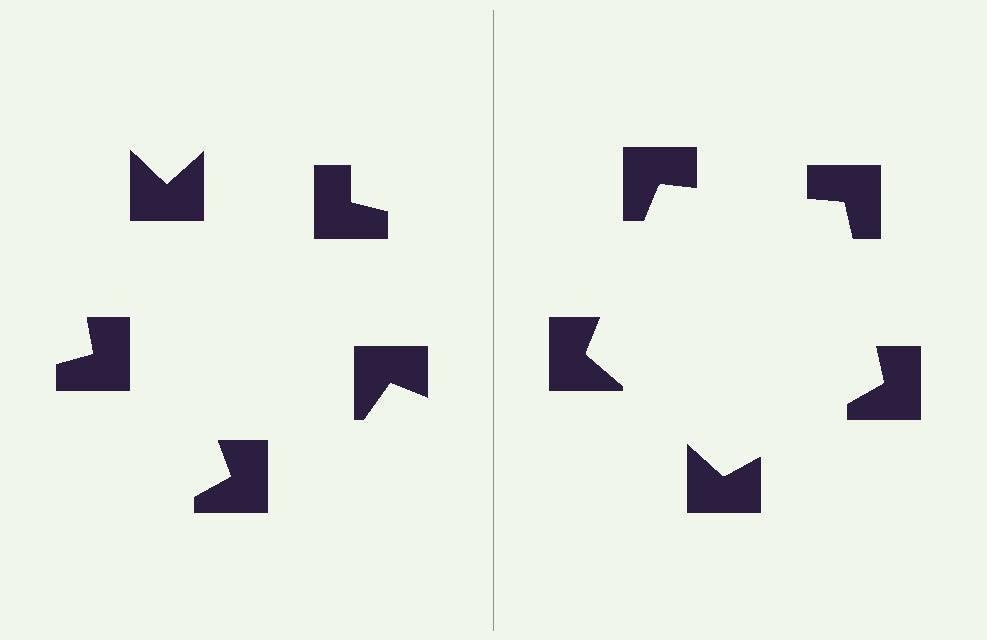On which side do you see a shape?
An illusory pentagon appears on the right side. On the left side the wedge cuts are rotated, so no coherent shape forms.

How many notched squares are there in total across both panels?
10 — 5 on each side.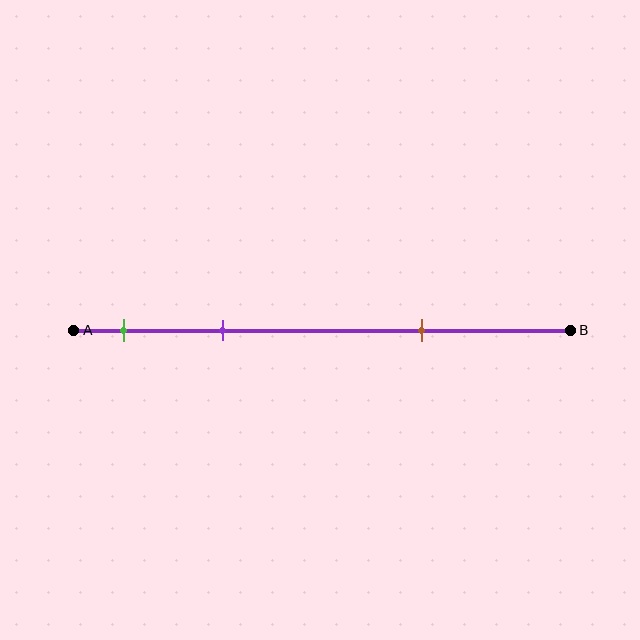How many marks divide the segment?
There are 3 marks dividing the segment.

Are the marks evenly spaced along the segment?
No, the marks are not evenly spaced.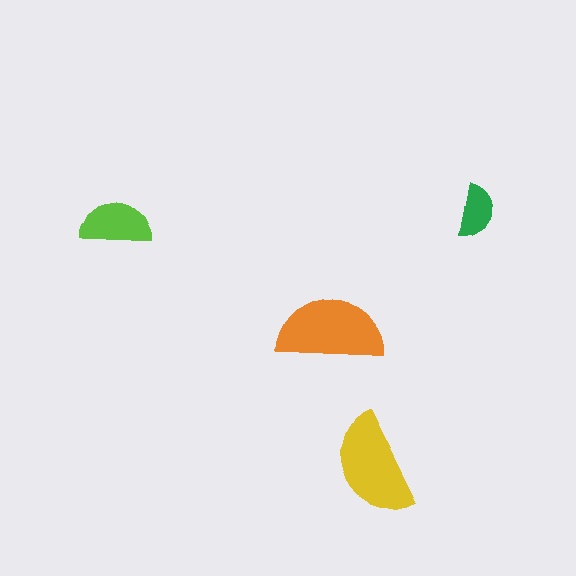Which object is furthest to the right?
The green semicircle is rightmost.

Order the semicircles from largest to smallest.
the orange one, the yellow one, the lime one, the green one.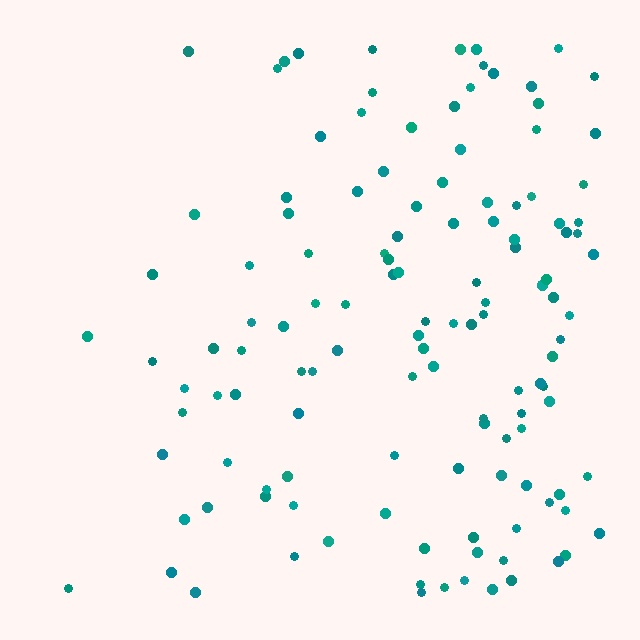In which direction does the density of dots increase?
From left to right, with the right side densest.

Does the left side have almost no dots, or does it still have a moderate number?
Still a moderate number, just noticeably fewer than the right.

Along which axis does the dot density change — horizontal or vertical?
Horizontal.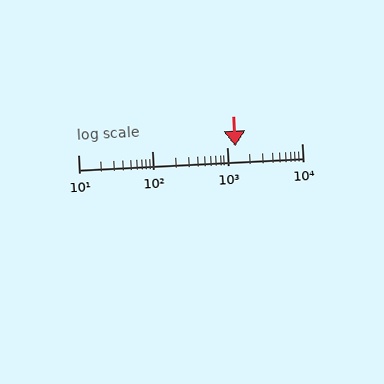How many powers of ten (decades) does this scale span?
The scale spans 3 decades, from 10 to 10000.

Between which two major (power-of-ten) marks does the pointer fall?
The pointer is between 1000 and 10000.